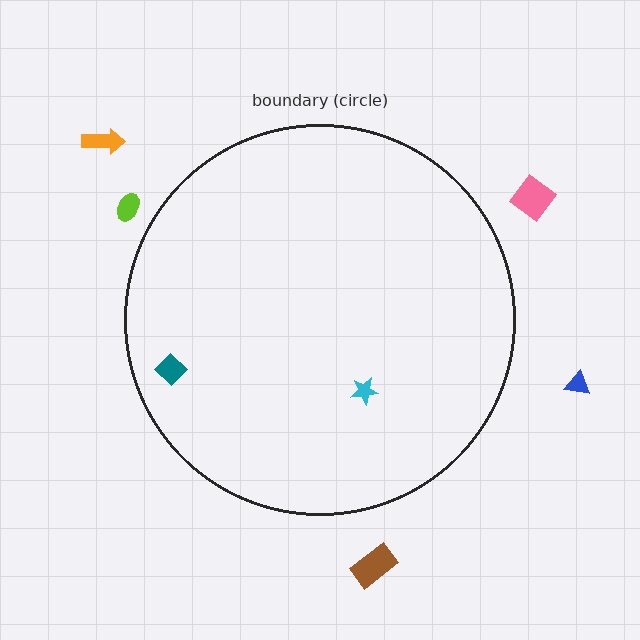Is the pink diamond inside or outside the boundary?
Outside.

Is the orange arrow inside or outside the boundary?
Outside.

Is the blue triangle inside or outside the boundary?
Outside.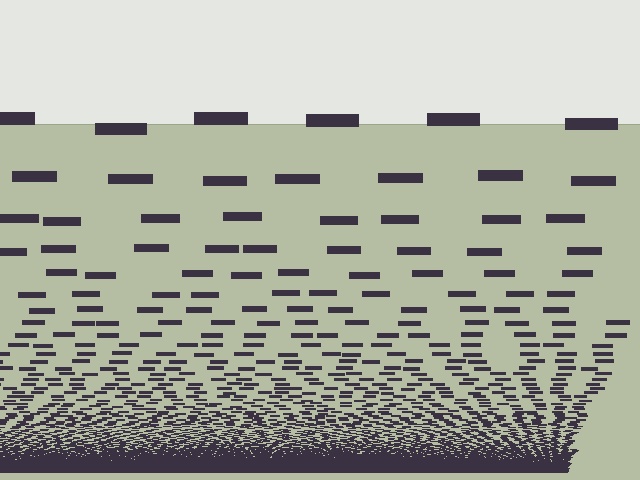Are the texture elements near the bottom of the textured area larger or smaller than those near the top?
Smaller. The gradient is inverted — elements near the bottom are smaller and denser.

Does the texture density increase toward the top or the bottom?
Density increases toward the bottom.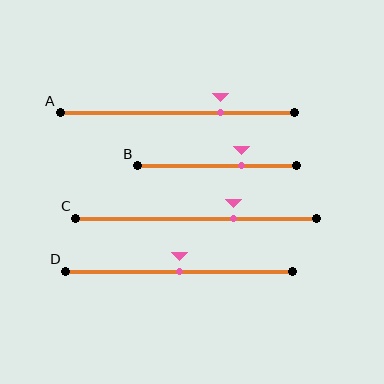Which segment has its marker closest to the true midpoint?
Segment D has its marker closest to the true midpoint.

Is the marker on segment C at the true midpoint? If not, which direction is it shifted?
No, the marker on segment C is shifted to the right by about 15% of the segment length.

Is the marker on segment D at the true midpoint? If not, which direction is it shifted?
Yes, the marker on segment D is at the true midpoint.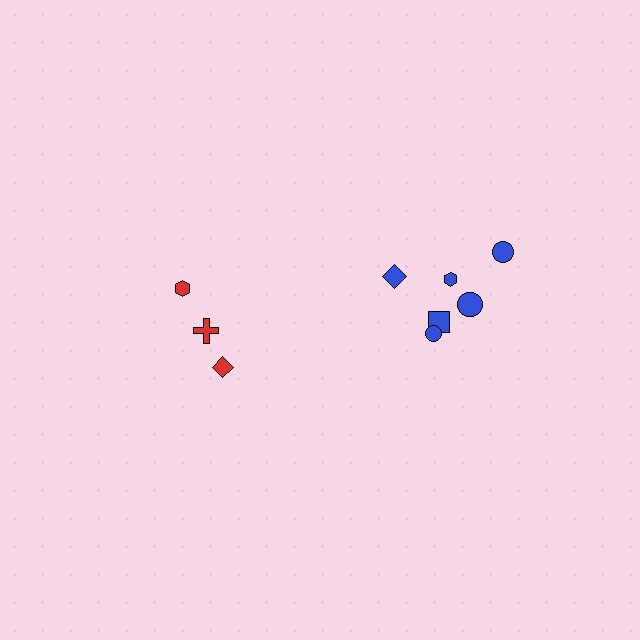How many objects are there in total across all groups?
There are 9 objects.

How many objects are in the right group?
There are 6 objects.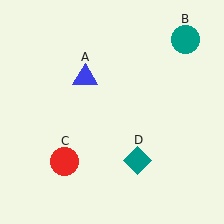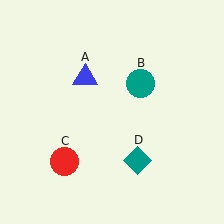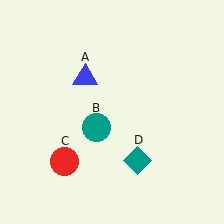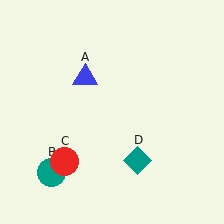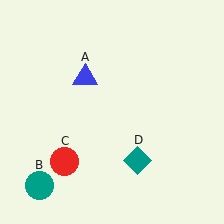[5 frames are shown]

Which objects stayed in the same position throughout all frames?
Blue triangle (object A) and red circle (object C) and teal diamond (object D) remained stationary.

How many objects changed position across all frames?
1 object changed position: teal circle (object B).